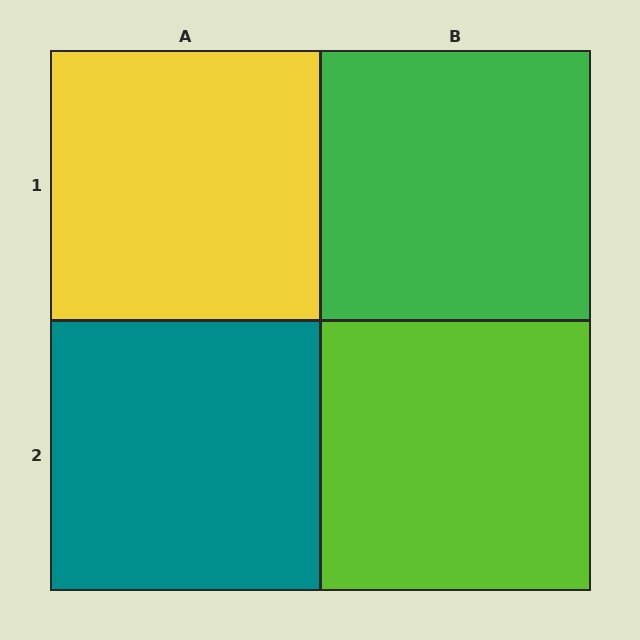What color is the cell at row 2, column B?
Lime.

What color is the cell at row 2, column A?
Teal.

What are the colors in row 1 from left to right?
Yellow, green.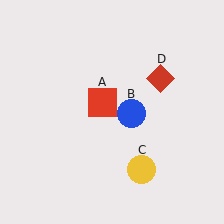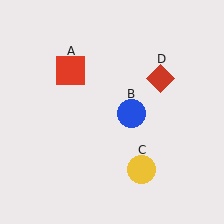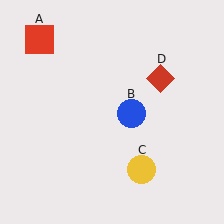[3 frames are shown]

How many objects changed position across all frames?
1 object changed position: red square (object A).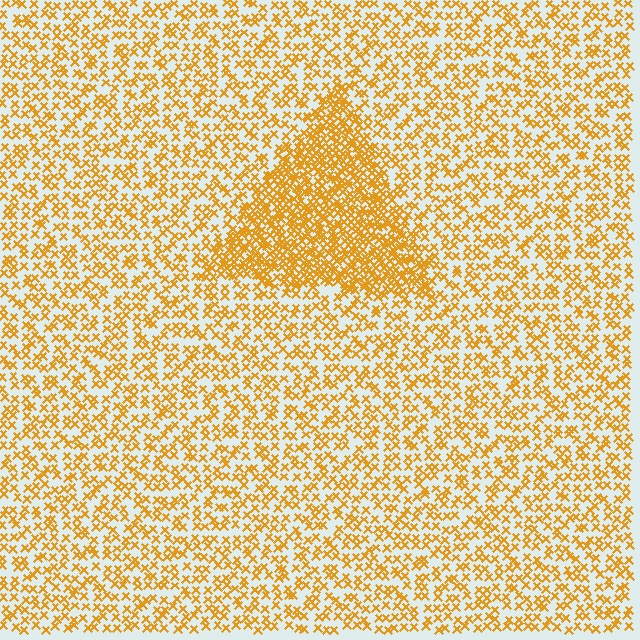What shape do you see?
I see a triangle.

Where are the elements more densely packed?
The elements are more densely packed inside the triangle boundary.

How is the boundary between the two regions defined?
The boundary is defined by a change in element density (approximately 2.2x ratio). All elements are the same color, size, and shape.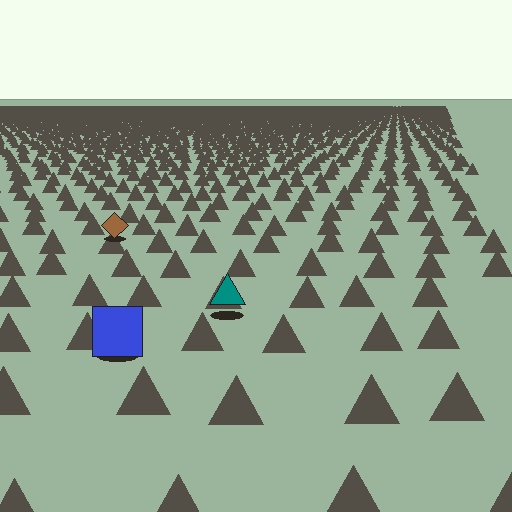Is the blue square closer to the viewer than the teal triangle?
Yes. The blue square is closer — you can tell from the texture gradient: the ground texture is coarser near it.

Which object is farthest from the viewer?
The brown diamond is farthest from the viewer. It appears smaller and the ground texture around it is denser.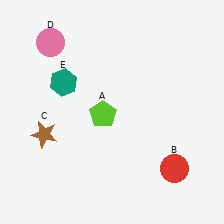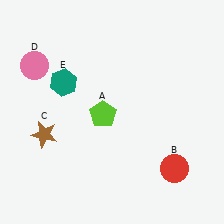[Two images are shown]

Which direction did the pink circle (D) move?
The pink circle (D) moved down.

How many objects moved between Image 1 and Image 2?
1 object moved between the two images.